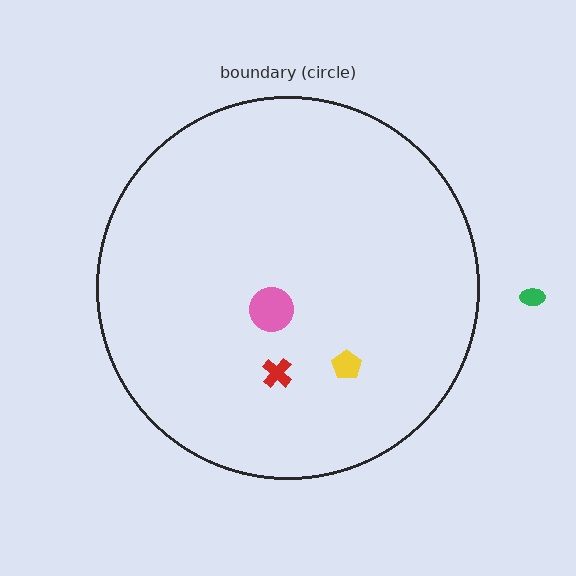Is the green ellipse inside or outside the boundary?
Outside.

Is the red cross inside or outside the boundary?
Inside.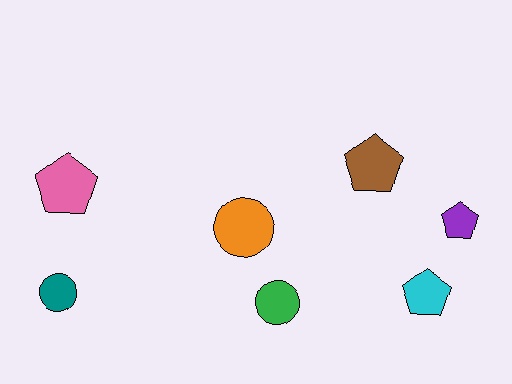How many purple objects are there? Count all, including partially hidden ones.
There is 1 purple object.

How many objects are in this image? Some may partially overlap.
There are 7 objects.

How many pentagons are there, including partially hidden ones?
There are 4 pentagons.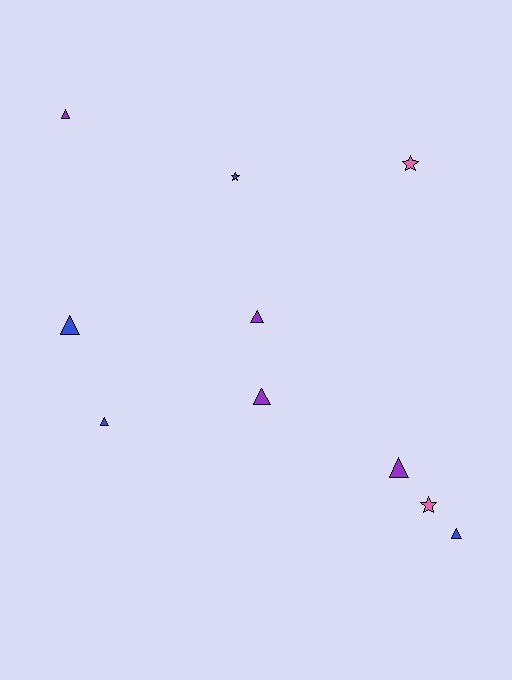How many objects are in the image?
There are 10 objects.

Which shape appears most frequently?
Triangle, with 7 objects.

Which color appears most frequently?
Blue, with 4 objects.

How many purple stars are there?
There are no purple stars.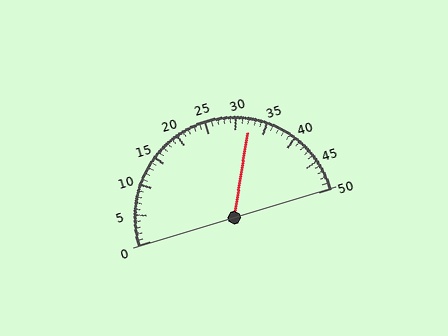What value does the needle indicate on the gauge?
The needle indicates approximately 32.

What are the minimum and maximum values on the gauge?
The gauge ranges from 0 to 50.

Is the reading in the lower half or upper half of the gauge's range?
The reading is in the upper half of the range (0 to 50).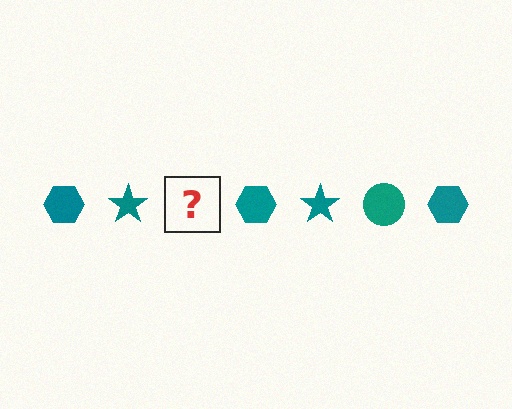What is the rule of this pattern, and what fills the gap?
The rule is that the pattern cycles through hexagon, star, circle shapes in teal. The gap should be filled with a teal circle.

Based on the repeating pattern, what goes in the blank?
The blank should be a teal circle.